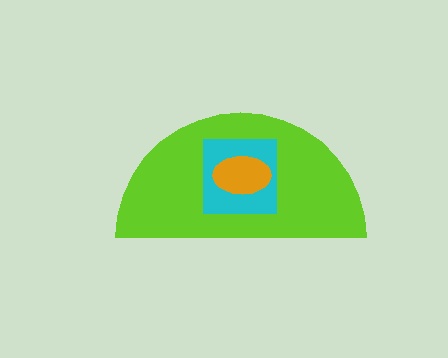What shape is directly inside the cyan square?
The orange ellipse.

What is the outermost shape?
The lime semicircle.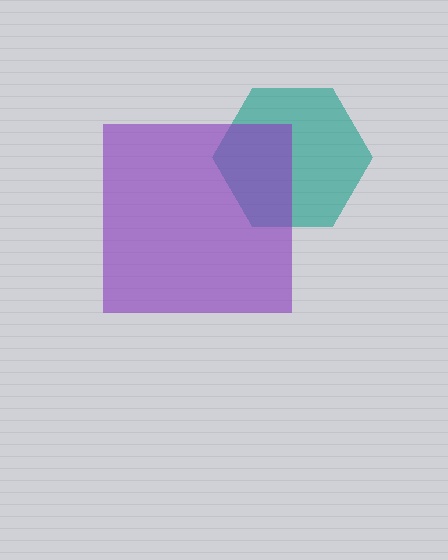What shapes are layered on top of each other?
The layered shapes are: a teal hexagon, a purple square.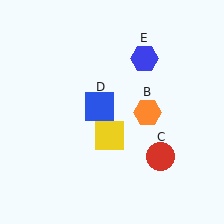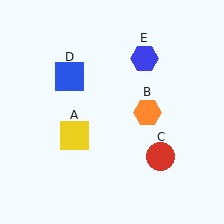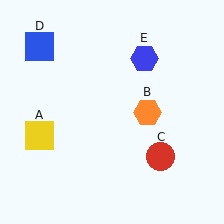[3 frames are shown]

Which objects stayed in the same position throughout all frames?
Orange hexagon (object B) and red circle (object C) and blue hexagon (object E) remained stationary.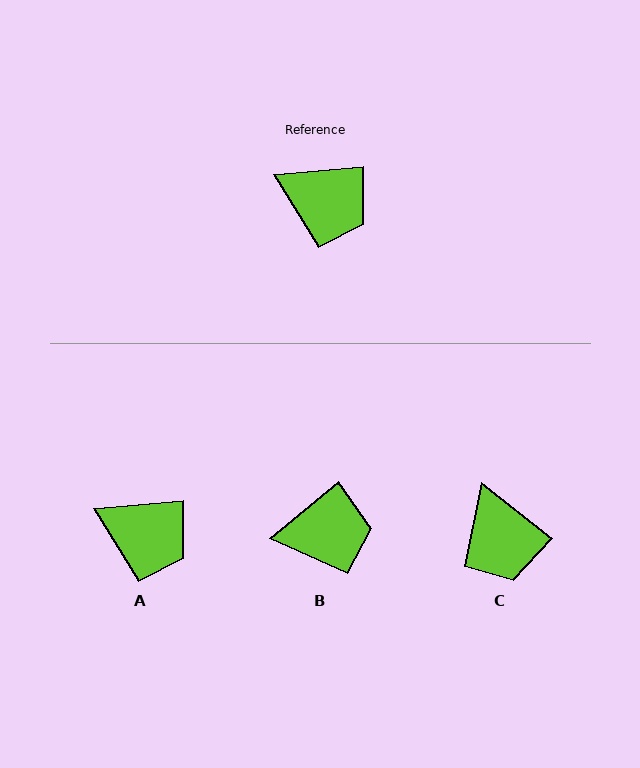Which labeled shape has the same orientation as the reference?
A.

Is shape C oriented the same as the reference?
No, it is off by about 43 degrees.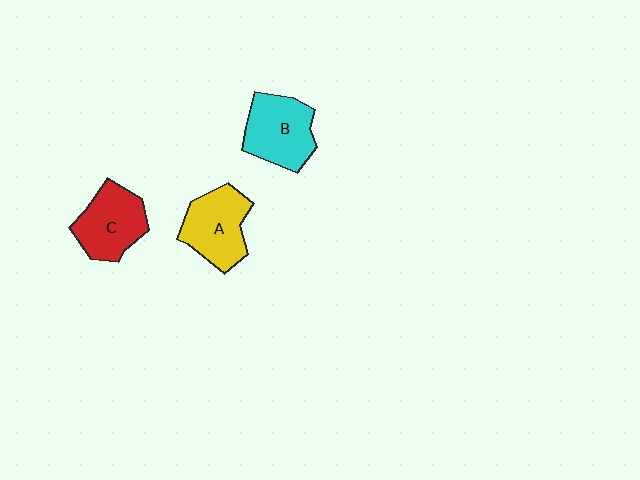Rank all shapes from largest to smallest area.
From largest to smallest: B (cyan), A (yellow), C (red).